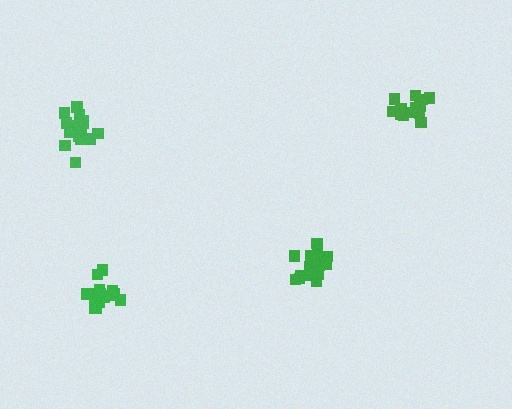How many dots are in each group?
Group 1: 17 dots, Group 2: 14 dots, Group 3: 15 dots, Group 4: 18 dots (64 total).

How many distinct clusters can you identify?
There are 4 distinct clusters.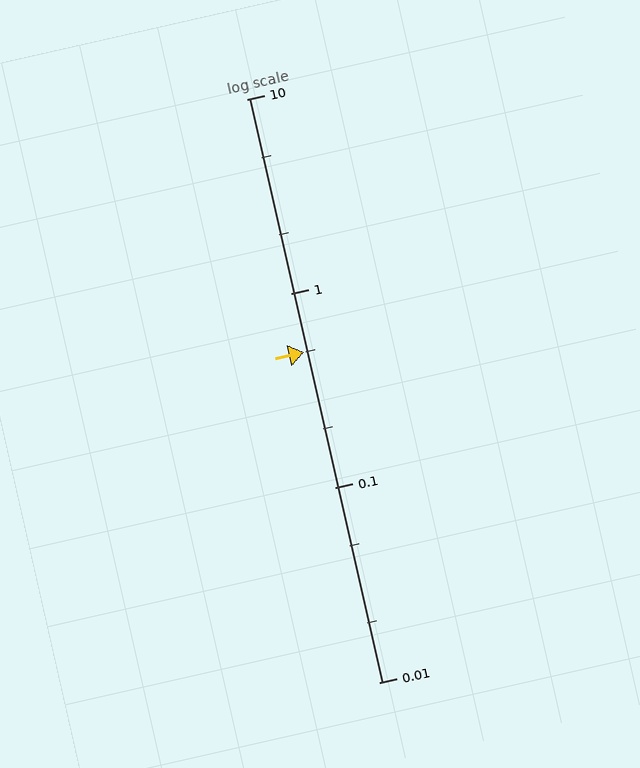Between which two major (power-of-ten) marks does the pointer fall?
The pointer is between 0.1 and 1.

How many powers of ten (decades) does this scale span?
The scale spans 3 decades, from 0.01 to 10.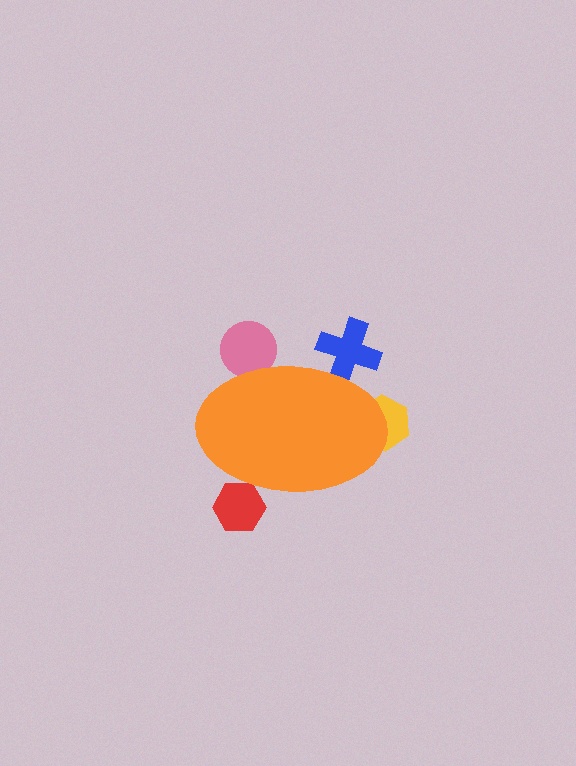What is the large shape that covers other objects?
An orange ellipse.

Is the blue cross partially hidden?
Yes, the blue cross is partially hidden behind the orange ellipse.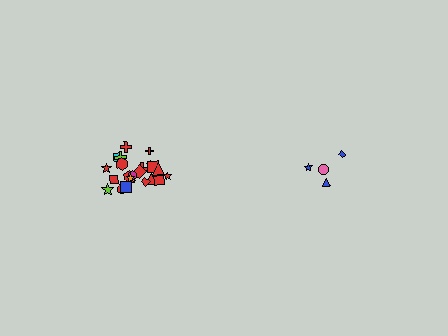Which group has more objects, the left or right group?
The left group.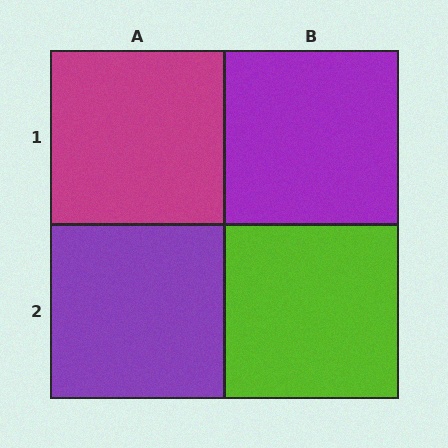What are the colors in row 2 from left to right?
Purple, lime.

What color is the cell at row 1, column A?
Magenta.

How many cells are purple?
2 cells are purple.